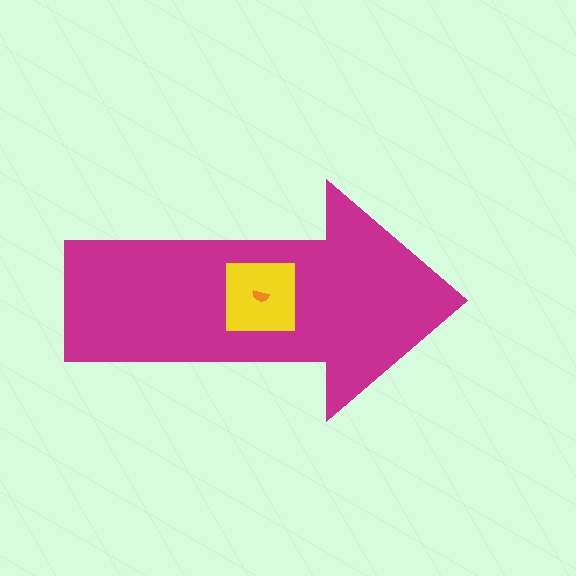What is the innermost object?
The orange semicircle.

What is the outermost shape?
The magenta arrow.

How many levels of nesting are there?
3.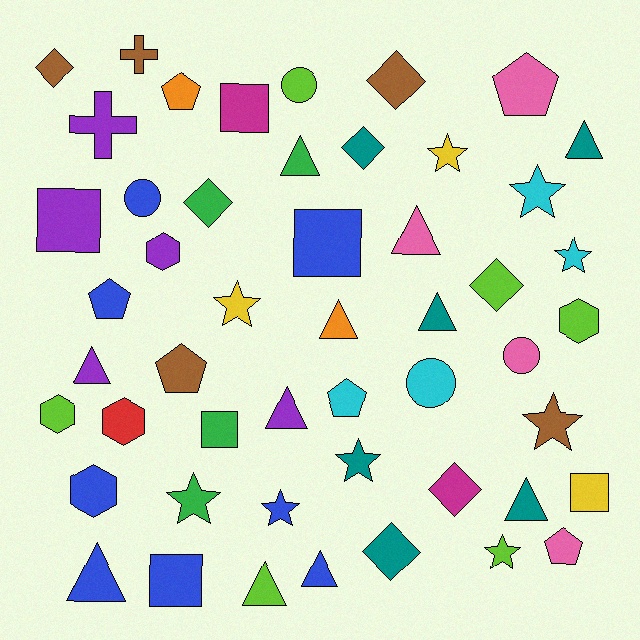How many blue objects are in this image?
There are 8 blue objects.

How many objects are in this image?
There are 50 objects.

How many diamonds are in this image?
There are 7 diamonds.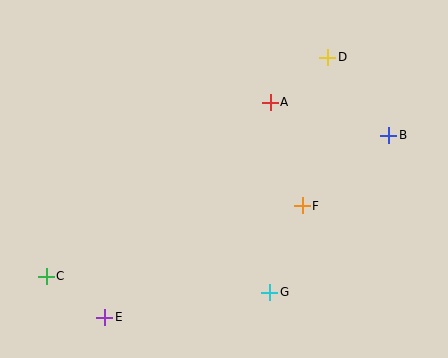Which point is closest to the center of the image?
Point F at (302, 206) is closest to the center.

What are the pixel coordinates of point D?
Point D is at (328, 57).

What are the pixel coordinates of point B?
Point B is at (389, 135).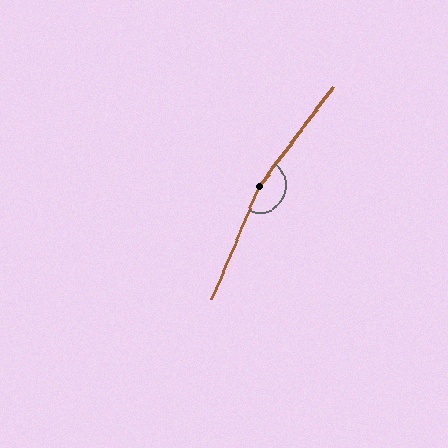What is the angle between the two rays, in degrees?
Approximately 166 degrees.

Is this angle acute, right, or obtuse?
It is obtuse.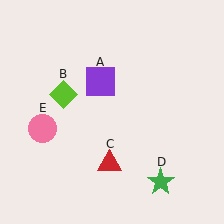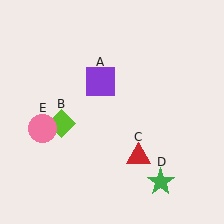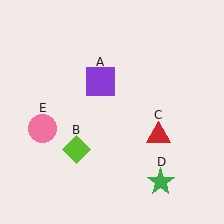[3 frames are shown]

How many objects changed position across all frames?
2 objects changed position: lime diamond (object B), red triangle (object C).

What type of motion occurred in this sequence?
The lime diamond (object B), red triangle (object C) rotated counterclockwise around the center of the scene.